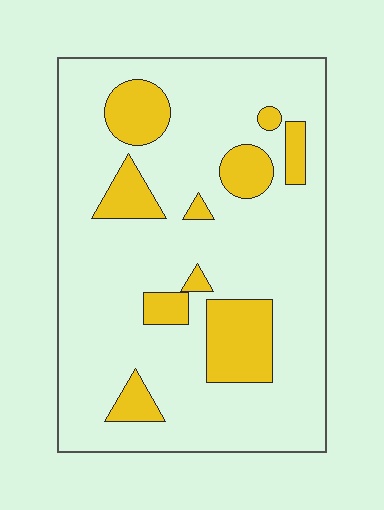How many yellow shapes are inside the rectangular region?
10.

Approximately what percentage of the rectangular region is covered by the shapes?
Approximately 20%.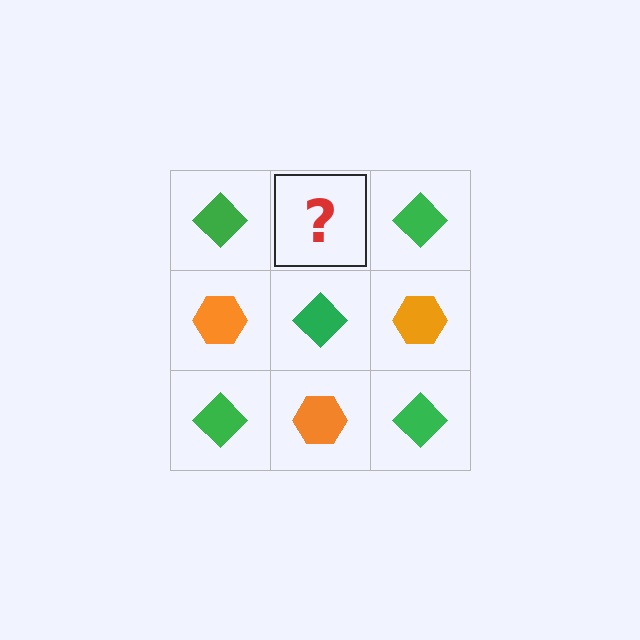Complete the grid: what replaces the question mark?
The question mark should be replaced with an orange hexagon.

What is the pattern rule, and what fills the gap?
The rule is that it alternates green diamond and orange hexagon in a checkerboard pattern. The gap should be filled with an orange hexagon.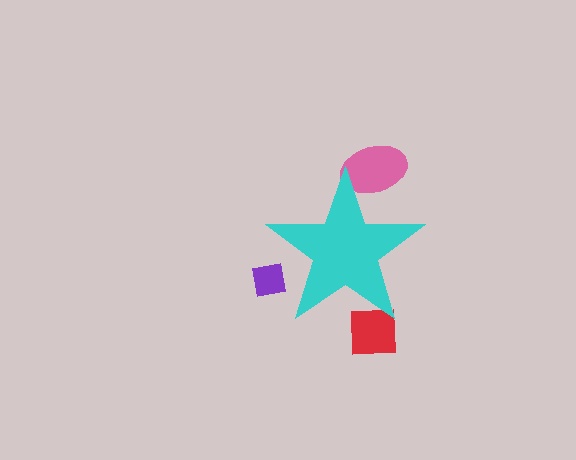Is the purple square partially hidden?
Yes, the purple square is partially hidden behind the cyan star.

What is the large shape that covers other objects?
A cyan star.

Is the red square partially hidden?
Yes, the red square is partially hidden behind the cyan star.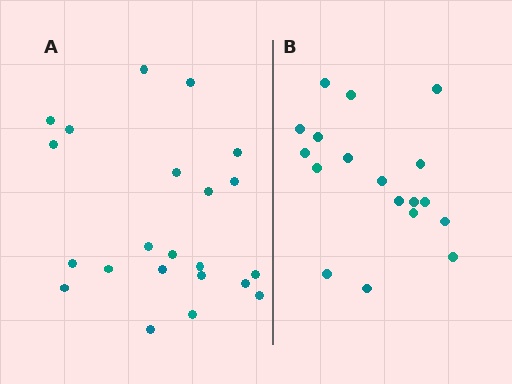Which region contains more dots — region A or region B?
Region A (the left region) has more dots.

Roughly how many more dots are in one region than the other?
Region A has about 4 more dots than region B.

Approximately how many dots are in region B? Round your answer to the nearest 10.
About 20 dots. (The exact count is 18, which rounds to 20.)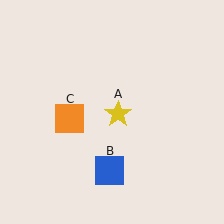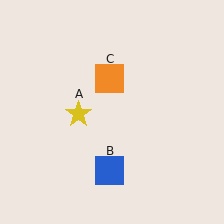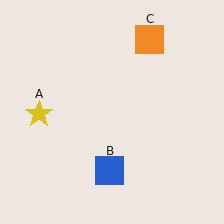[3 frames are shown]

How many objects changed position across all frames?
2 objects changed position: yellow star (object A), orange square (object C).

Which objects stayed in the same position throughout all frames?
Blue square (object B) remained stationary.